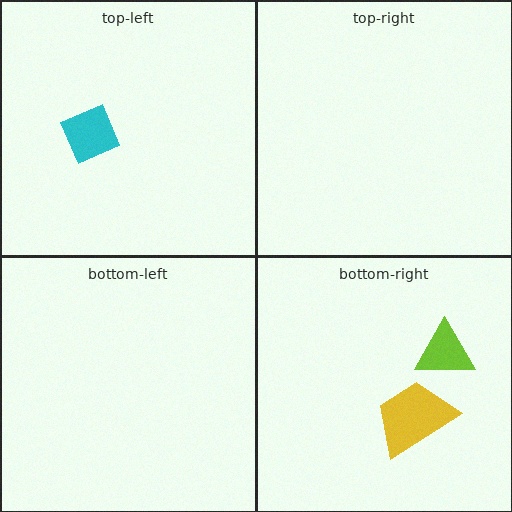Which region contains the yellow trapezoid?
The bottom-right region.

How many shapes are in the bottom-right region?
2.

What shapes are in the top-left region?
The cyan diamond.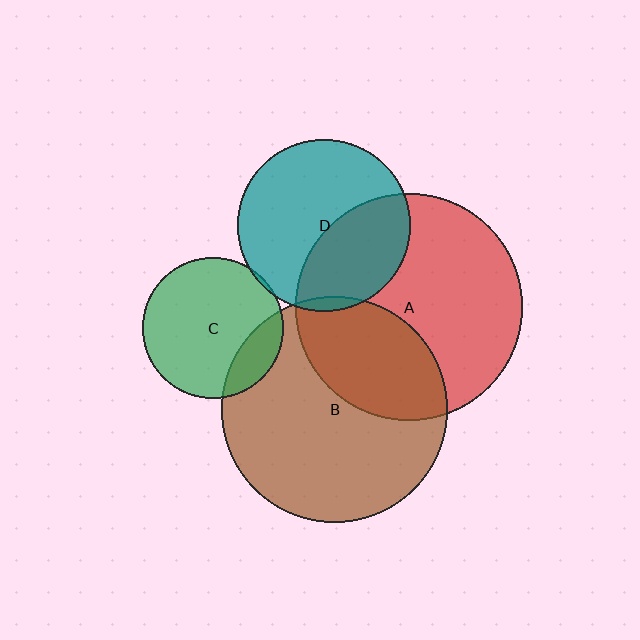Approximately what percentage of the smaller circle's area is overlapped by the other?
Approximately 5%.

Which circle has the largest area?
Circle A (red).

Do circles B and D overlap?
Yes.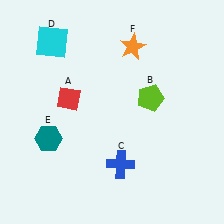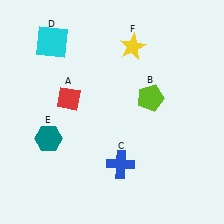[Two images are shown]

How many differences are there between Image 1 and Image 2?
There is 1 difference between the two images.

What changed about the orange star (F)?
In Image 1, F is orange. In Image 2, it changed to yellow.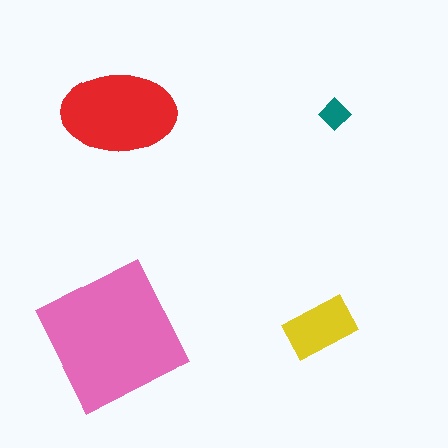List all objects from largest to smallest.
The pink square, the red ellipse, the yellow rectangle, the teal diamond.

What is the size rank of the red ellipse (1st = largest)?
2nd.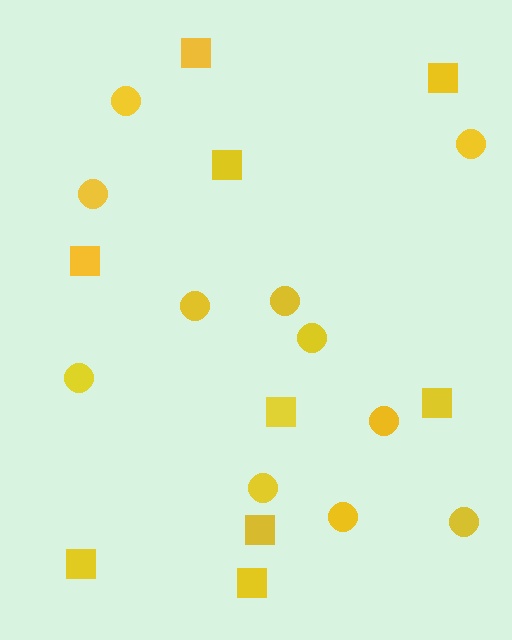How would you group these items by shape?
There are 2 groups: one group of circles (11) and one group of squares (9).